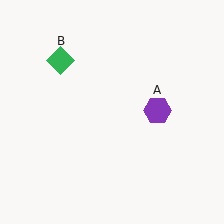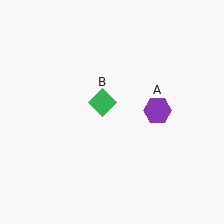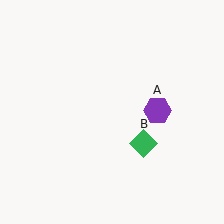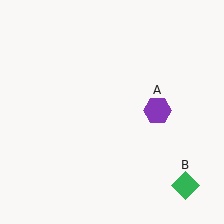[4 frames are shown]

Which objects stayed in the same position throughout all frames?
Purple hexagon (object A) remained stationary.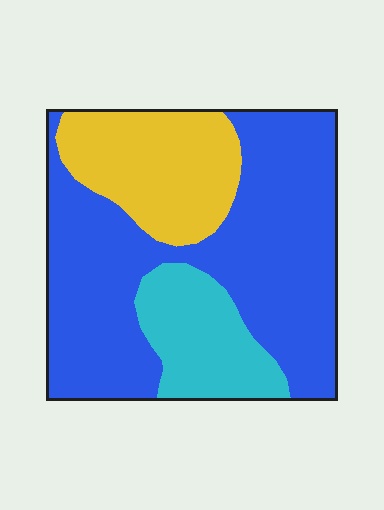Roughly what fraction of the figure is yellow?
Yellow covers roughly 20% of the figure.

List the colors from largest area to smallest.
From largest to smallest: blue, yellow, cyan.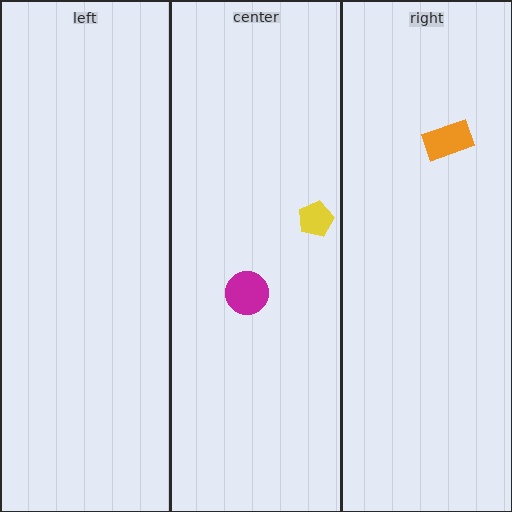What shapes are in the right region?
The orange rectangle.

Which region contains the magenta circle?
The center region.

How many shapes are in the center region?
2.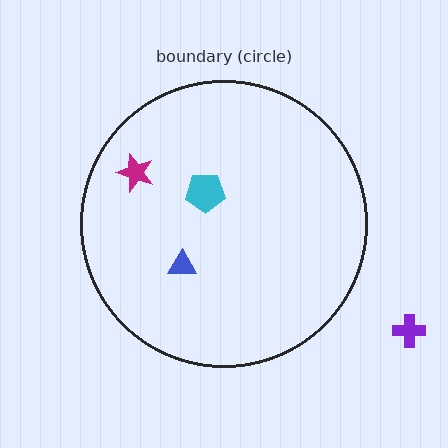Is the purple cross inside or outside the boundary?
Outside.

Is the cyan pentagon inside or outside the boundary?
Inside.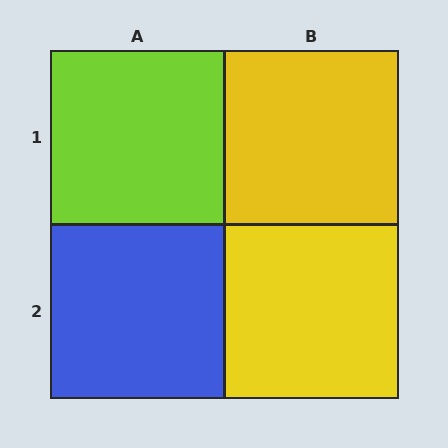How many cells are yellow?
2 cells are yellow.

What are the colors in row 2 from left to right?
Blue, yellow.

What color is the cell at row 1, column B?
Yellow.